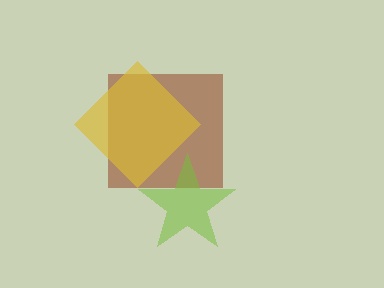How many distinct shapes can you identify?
There are 3 distinct shapes: a brown square, a yellow diamond, a lime star.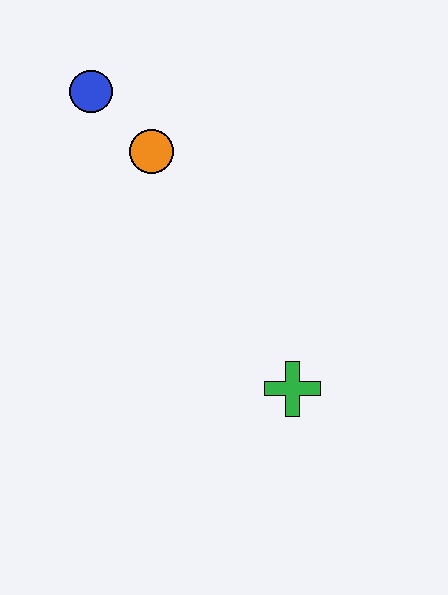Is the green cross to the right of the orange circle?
Yes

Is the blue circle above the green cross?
Yes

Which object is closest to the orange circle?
The blue circle is closest to the orange circle.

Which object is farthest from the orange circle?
The green cross is farthest from the orange circle.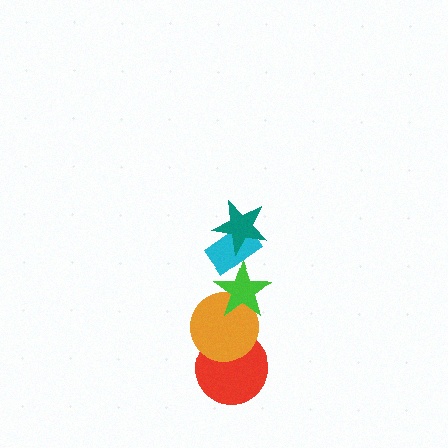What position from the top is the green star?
The green star is 3rd from the top.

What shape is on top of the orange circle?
The green star is on top of the orange circle.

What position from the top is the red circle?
The red circle is 5th from the top.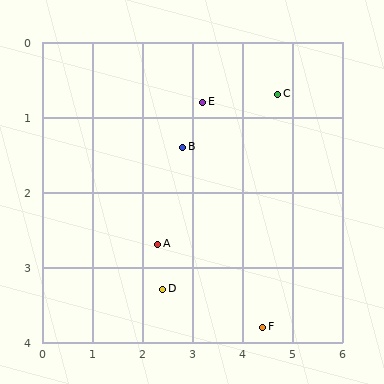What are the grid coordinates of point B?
Point B is at approximately (2.8, 1.4).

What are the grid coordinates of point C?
Point C is at approximately (4.7, 0.7).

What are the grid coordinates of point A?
Point A is at approximately (2.3, 2.7).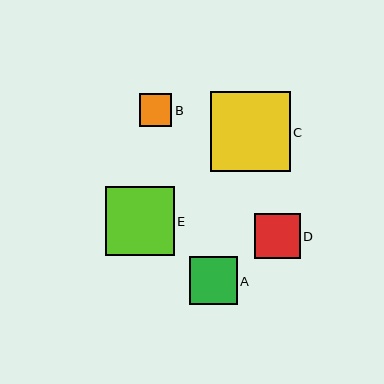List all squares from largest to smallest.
From largest to smallest: C, E, A, D, B.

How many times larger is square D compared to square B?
Square D is approximately 1.4 times the size of square B.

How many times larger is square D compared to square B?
Square D is approximately 1.4 times the size of square B.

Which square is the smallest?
Square B is the smallest with a size of approximately 32 pixels.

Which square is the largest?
Square C is the largest with a size of approximately 80 pixels.